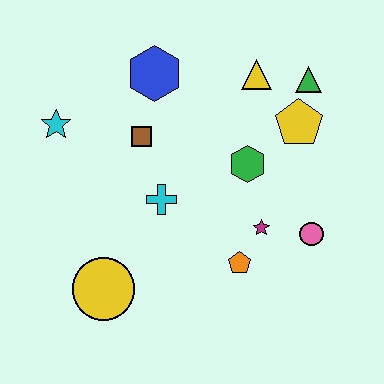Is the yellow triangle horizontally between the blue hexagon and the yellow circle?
No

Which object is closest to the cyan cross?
The brown square is closest to the cyan cross.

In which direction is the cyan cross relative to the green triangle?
The cyan cross is to the left of the green triangle.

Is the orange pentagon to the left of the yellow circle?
No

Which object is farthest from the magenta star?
The cyan star is farthest from the magenta star.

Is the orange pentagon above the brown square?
No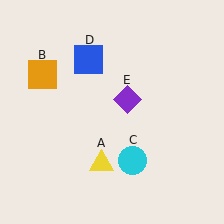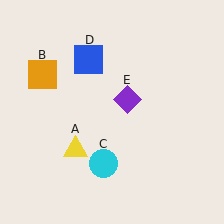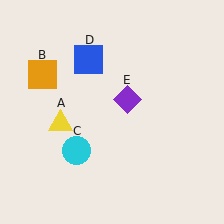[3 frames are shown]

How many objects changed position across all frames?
2 objects changed position: yellow triangle (object A), cyan circle (object C).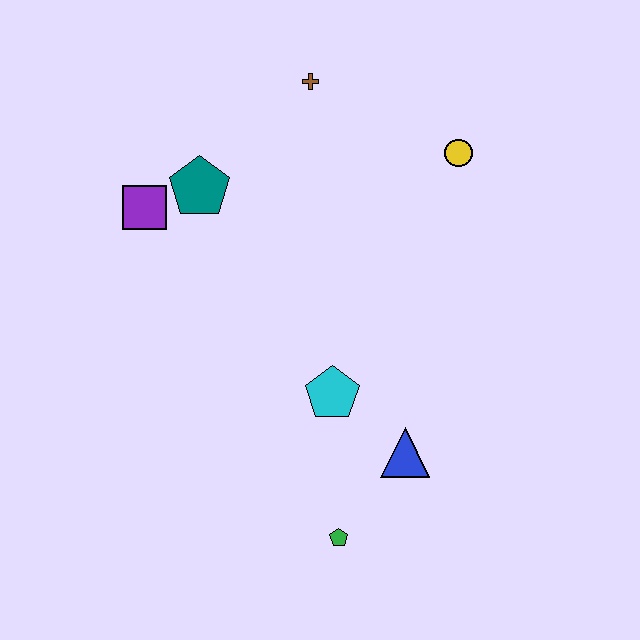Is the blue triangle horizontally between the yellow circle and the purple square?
Yes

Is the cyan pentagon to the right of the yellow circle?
No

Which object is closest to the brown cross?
The teal pentagon is closest to the brown cross.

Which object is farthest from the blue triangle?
The brown cross is farthest from the blue triangle.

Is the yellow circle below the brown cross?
Yes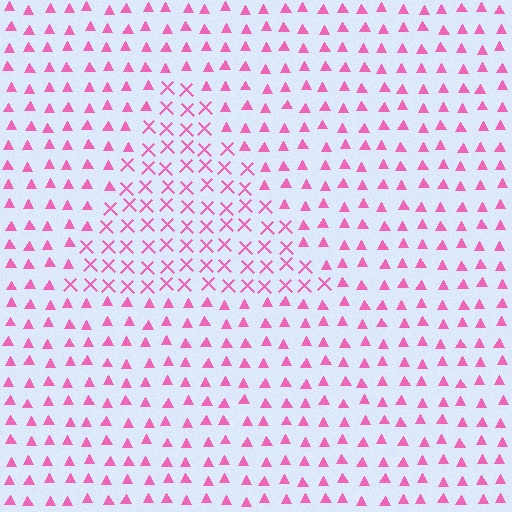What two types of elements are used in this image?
The image uses X marks inside the triangle region and triangles outside it.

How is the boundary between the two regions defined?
The boundary is defined by a change in element shape: X marks inside vs. triangles outside. All elements share the same color and spacing.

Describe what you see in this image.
The image is filled with small pink elements arranged in a uniform grid. A triangle-shaped region contains X marks, while the surrounding area contains triangles. The boundary is defined purely by the change in element shape.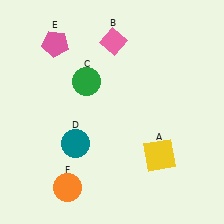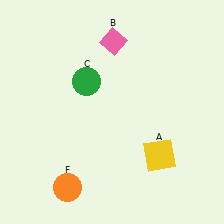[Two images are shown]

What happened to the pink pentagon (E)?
The pink pentagon (E) was removed in Image 2. It was in the top-left area of Image 1.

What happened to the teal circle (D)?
The teal circle (D) was removed in Image 2. It was in the bottom-left area of Image 1.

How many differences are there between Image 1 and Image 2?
There are 2 differences between the two images.